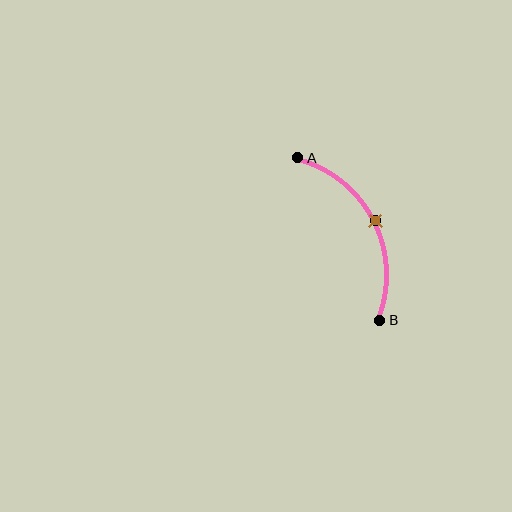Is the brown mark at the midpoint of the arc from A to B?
Yes. The brown mark lies on the arc at equal arc-length from both A and B — it is the arc midpoint.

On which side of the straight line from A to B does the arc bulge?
The arc bulges to the right of the straight line connecting A and B.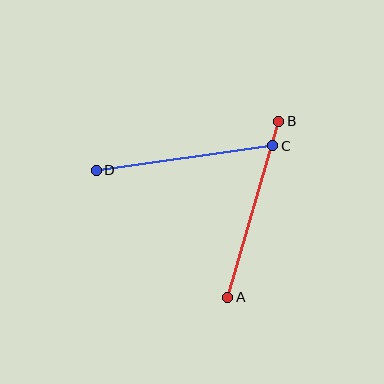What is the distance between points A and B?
The distance is approximately 183 pixels.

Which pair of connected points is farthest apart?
Points A and B are farthest apart.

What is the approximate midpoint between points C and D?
The midpoint is at approximately (185, 158) pixels.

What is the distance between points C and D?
The distance is approximately 178 pixels.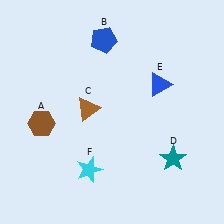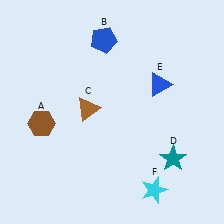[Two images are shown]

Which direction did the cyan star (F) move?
The cyan star (F) moved right.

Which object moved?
The cyan star (F) moved right.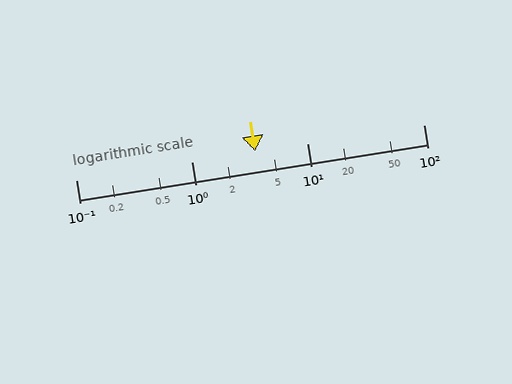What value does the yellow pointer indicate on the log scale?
The pointer indicates approximately 3.5.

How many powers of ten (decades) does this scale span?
The scale spans 3 decades, from 0.1 to 100.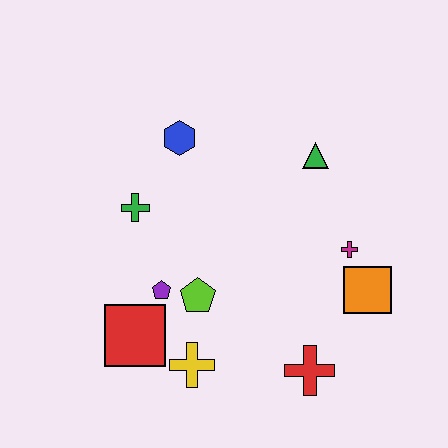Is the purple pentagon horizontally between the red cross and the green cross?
Yes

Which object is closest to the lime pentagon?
The purple pentagon is closest to the lime pentagon.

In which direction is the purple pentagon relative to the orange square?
The purple pentagon is to the left of the orange square.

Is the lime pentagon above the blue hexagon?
No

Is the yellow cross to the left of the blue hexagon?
No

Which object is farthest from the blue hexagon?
The red cross is farthest from the blue hexagon.